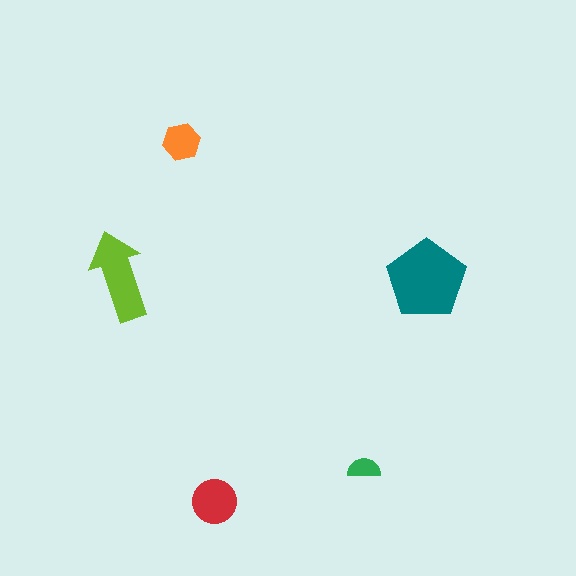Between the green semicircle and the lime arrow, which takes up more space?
The lime arrow.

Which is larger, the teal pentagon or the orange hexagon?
The teal pentagon.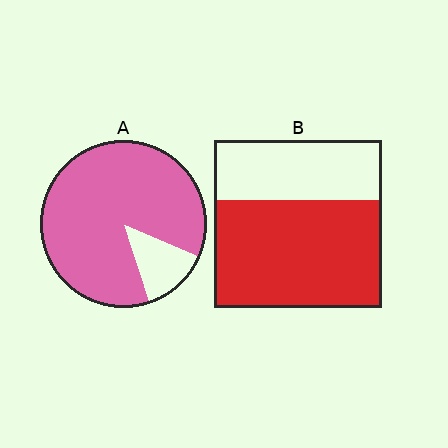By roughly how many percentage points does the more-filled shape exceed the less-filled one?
By roughly 20 percentage points (A over B).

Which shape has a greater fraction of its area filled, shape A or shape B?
Shape A.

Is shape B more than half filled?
Yes.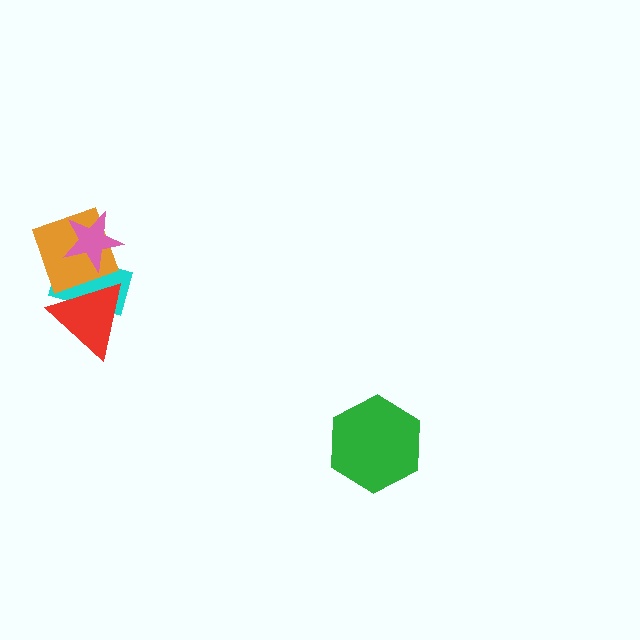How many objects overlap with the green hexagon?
0 objects overlap with the green hexagon.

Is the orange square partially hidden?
Yes, it is partially covered by another shape.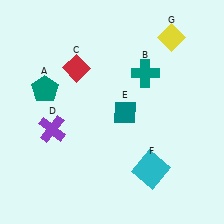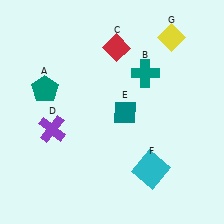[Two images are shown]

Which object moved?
The red diamond (C) moved right.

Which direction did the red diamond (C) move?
The red diamond (C) moved right.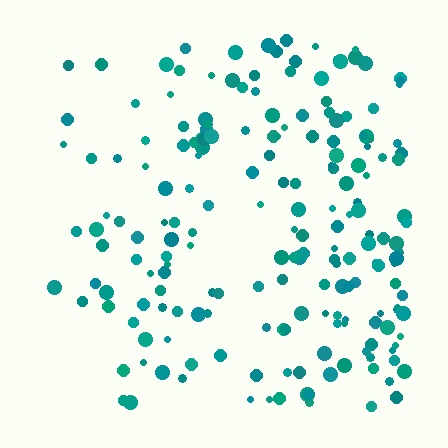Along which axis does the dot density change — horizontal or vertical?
Horizontal.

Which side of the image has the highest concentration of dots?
The right.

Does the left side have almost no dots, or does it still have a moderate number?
Still a moderate number, just noticeably fewer than the right.